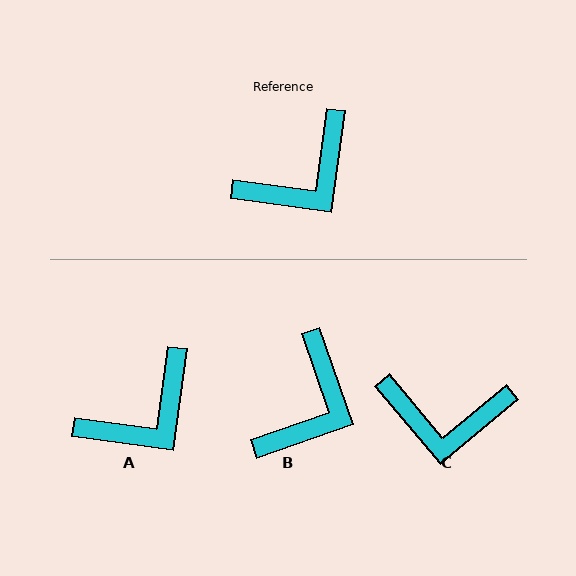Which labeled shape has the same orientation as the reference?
A.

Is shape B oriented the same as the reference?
No, it is off by about 27 degrees.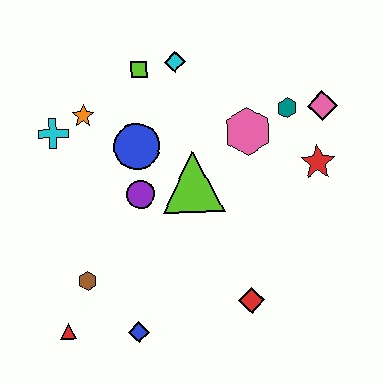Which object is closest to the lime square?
The cyan diamond is closest to the lime square.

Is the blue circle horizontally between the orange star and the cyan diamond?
Yes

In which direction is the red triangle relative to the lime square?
The red triangle is below the lime square.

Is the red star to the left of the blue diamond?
No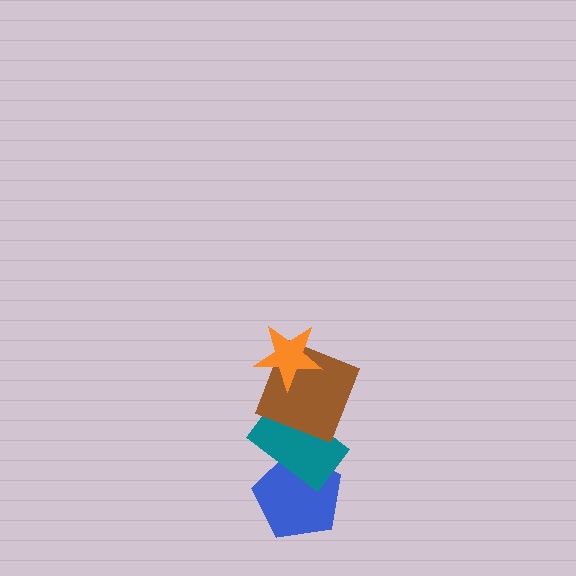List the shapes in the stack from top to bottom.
From top to bottom: the orange star, the brown square, the teal rectangle, the blue pentagon.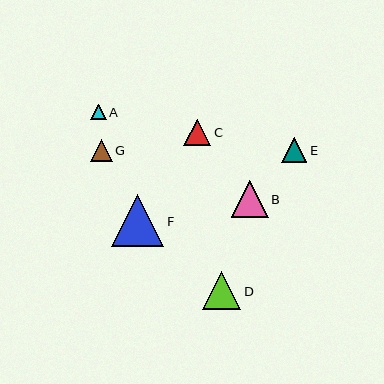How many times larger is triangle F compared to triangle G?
Triangle F is approximately 2.4 times the size of triangle G.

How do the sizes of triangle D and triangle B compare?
Triangle D and triangle B are approximately the same size.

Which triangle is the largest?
Triangle F is the largest with a size of approximately 52 pixels.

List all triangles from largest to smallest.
From largest to smallest: F, D, B, C, E, G, A.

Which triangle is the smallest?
Triangle A is the smallest with a size of approximately 15 pixels.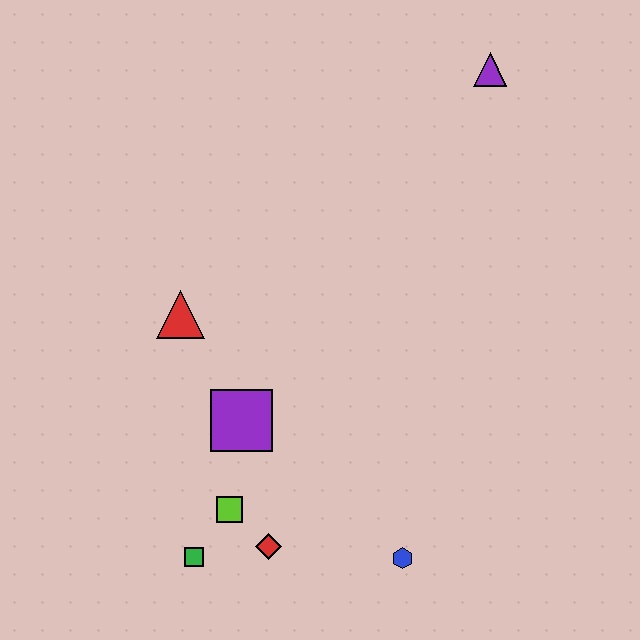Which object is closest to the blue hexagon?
The red diamond is closest to the blue hexagon.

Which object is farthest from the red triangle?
The purple triangle is farthest from the red triangle.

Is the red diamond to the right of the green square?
Yes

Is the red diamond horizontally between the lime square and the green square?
No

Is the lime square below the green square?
No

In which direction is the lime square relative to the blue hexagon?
The lime square is to the left of the blue hexagon.